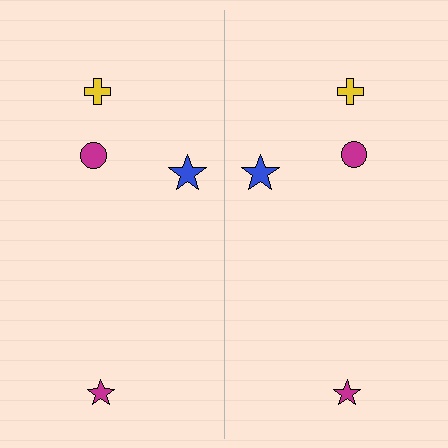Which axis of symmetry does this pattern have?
The pattern has a vertical axis of symmetry running through the center of the image.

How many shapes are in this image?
There are 8 shapes in this image.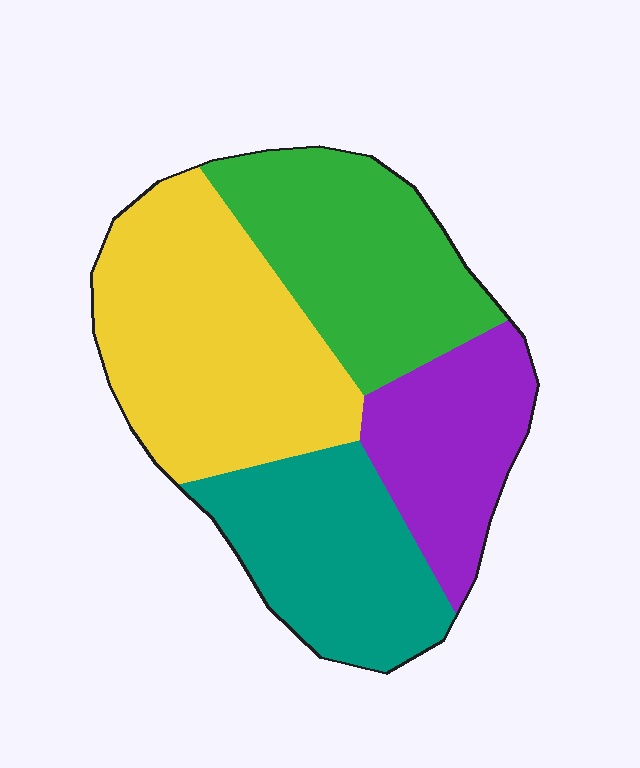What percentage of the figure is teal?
Teal takes up about one quarter (1/4) of the figure.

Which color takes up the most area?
Yellow, at roughly 35%.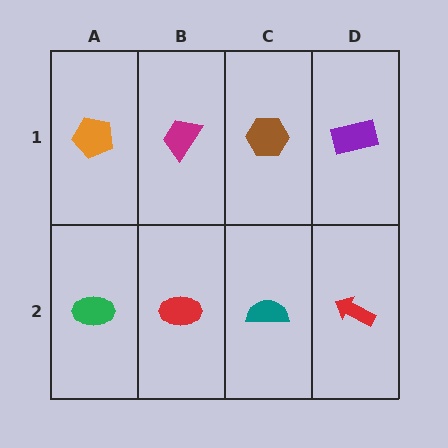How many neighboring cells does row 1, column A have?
2.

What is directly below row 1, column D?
A red arrow.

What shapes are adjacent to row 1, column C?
A teal semicircle (row 2, column C), a magenta trapezoid (row 1, column B), a purple rectangle (row 1, column D).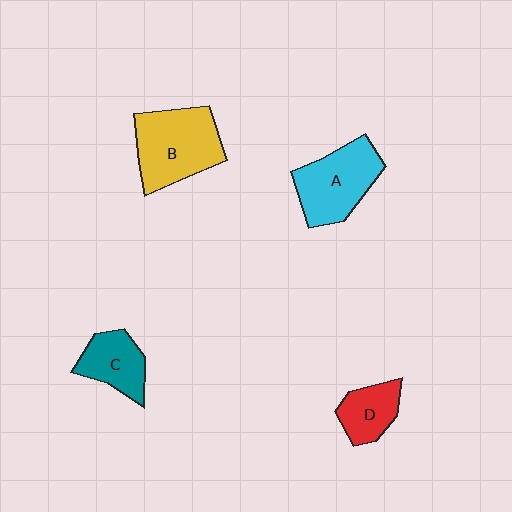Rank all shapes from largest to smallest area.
From largest to smallest: B (yellow), A (cyan), C (teal), D (red).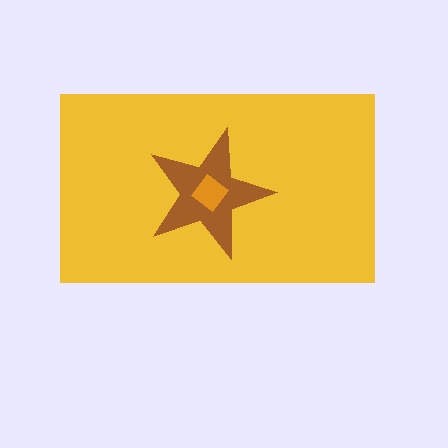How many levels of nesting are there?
3.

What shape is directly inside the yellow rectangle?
The brown star.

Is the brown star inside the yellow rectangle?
Yes.